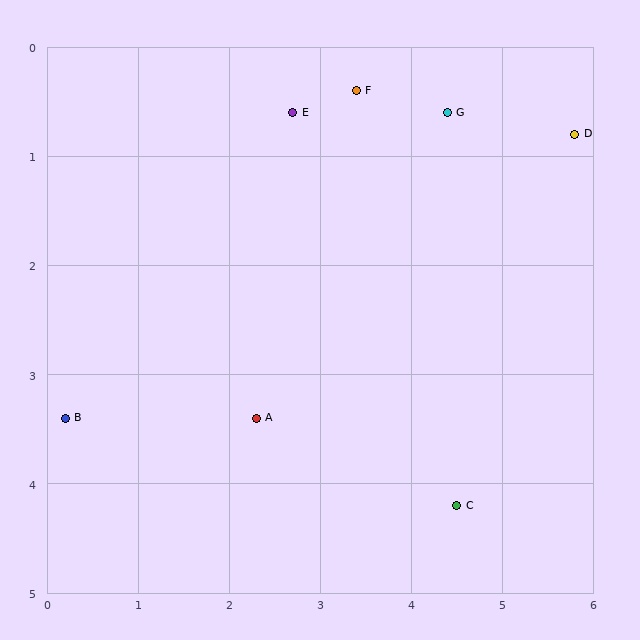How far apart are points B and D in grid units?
Points B and D are about 6.2 grid units apart.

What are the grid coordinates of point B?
Point B is at approximately (0.2, 3.4).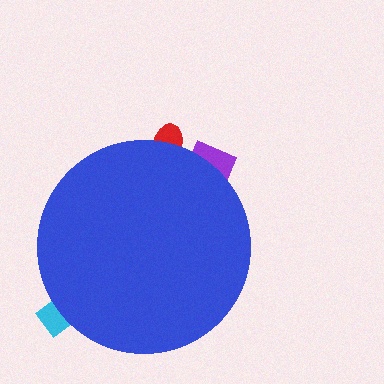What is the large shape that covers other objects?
A blue circle.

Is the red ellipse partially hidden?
Yes, the red ellipse is partially hidden behind the blue circle.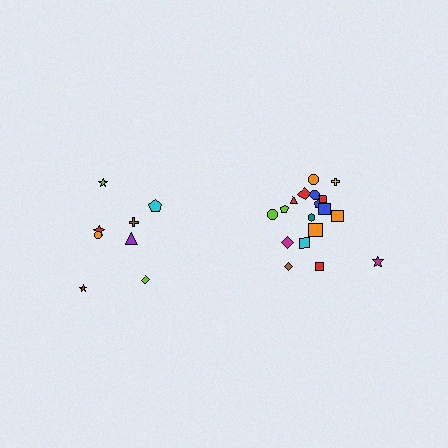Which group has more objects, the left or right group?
The right group.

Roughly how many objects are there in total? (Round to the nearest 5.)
Roughly 25 objects in total.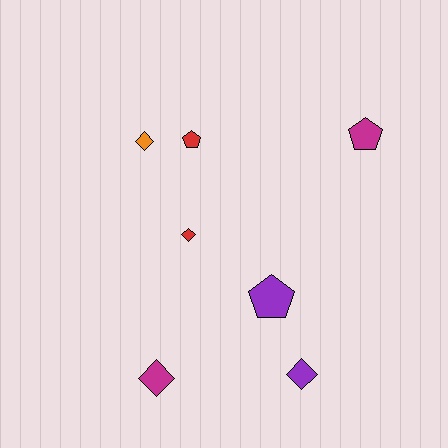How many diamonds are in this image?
There are 4 diamonds.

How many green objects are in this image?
There are no green objects.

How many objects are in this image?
There are 7 objects.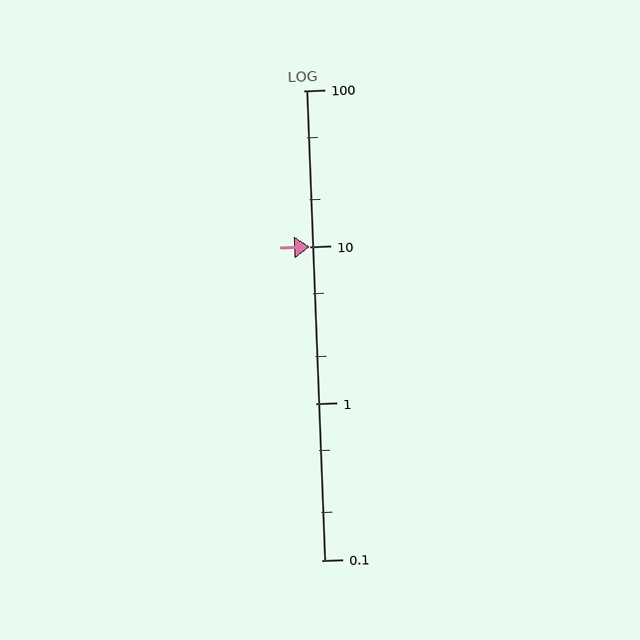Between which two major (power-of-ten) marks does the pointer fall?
The pointer is between 10 and 100.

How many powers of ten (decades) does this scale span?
The scale spans 3 decades, from 0.1 to 100.